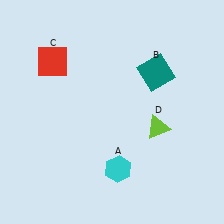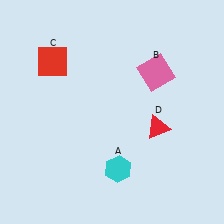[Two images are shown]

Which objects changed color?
B changed from teal to pink. D changed from lime to red.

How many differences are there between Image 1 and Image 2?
There are 2 differences between the two images.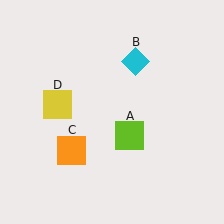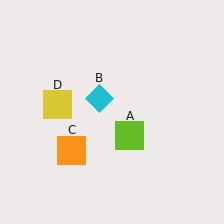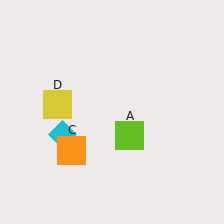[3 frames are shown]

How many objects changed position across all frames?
1 object changed position: cyan diamond (object B).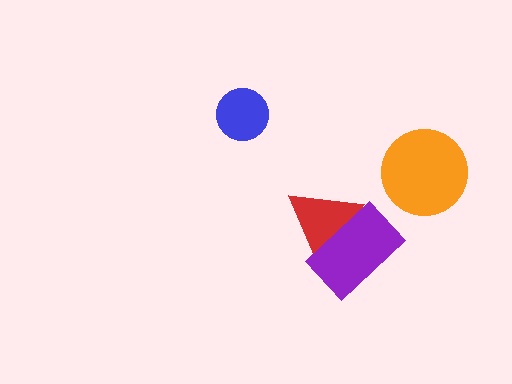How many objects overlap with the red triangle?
1 object overlaps with the red triangle.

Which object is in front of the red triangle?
The purple rectangle is in front of the red triangle.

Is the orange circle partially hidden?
No, no other shape covers it.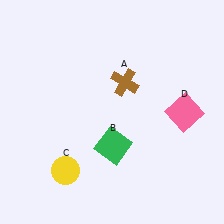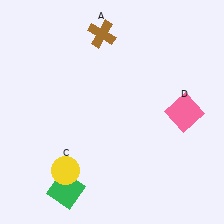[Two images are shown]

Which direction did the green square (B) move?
The green square (B) moved left.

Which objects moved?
The objects that moved are: the brown cross (A), the green square (B).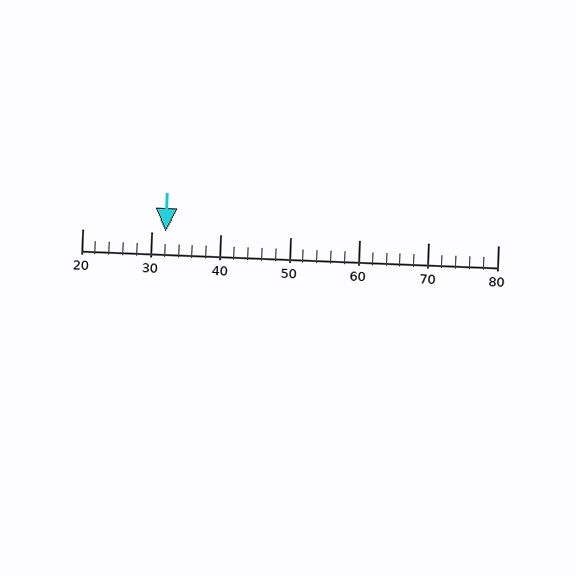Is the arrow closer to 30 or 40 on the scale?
The arrow is closer to 30.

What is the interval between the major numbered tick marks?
The major tick marks are spaced 10 units apart.